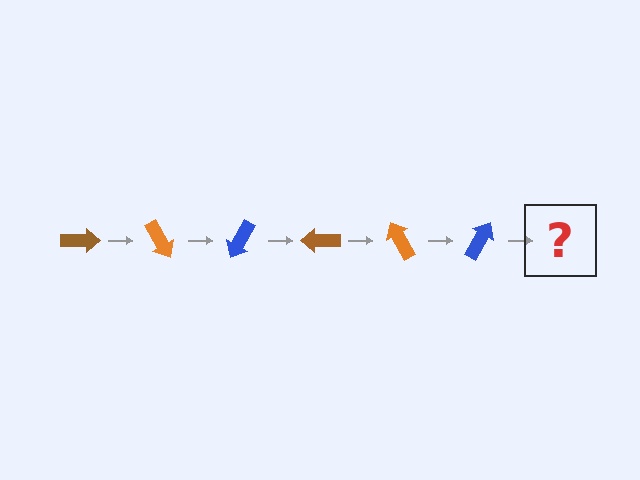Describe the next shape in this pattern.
It should be a brown arrow, rotated 360 degrees from the start.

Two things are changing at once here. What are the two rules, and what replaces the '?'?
The two rules are that it rotates 60 degrees each step and the color cycles through brown, orange, and blue. The '?' should be a brown arrow, rotated 360 degrees from the start.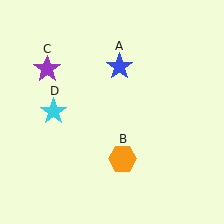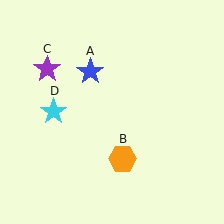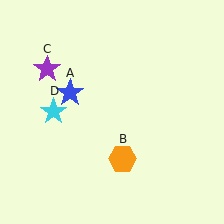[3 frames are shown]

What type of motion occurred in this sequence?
The blue star (object A) rotated counterclockwise around the center of the scene.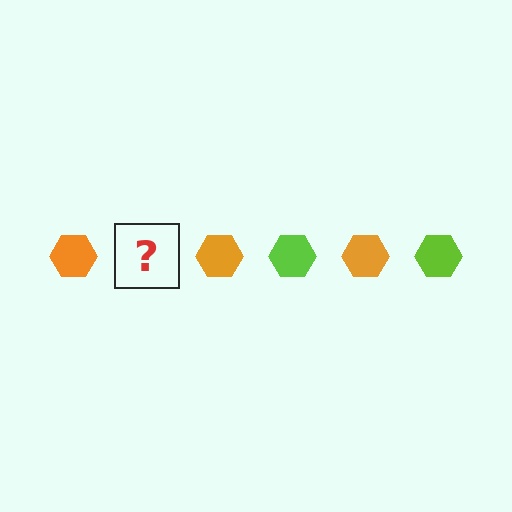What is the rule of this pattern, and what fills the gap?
The rule is that the pattern cycles through orange, lime hexagons. The gap should be filled with a lime hexagon.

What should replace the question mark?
The question mark should be replaced with a lime hexagon.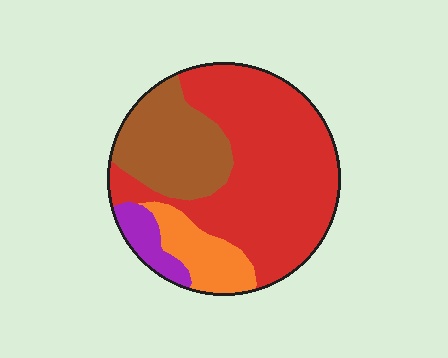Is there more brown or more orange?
Brown.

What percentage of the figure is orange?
Orange covers 12% of the figure.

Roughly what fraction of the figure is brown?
Brown covers roughly 25% of the figure.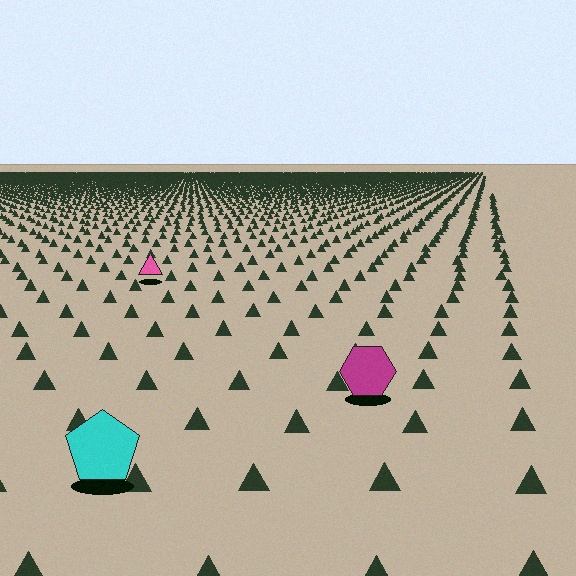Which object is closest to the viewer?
The cyan pentagon is closest. The texture marks near it are larger and more spread out.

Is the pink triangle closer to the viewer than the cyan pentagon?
No. The cyan pentagon is closer — you can tell from the texture gradient: the ground texture is coarser near it.